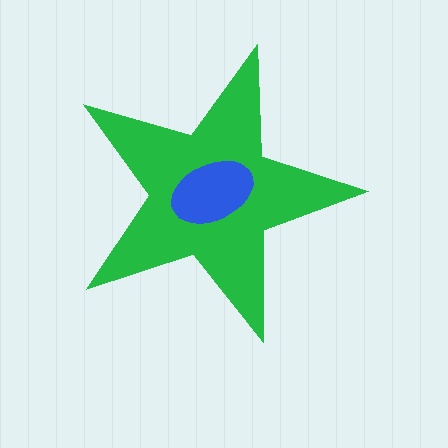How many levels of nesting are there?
2.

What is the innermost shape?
The blue ellipse.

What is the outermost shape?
The green star.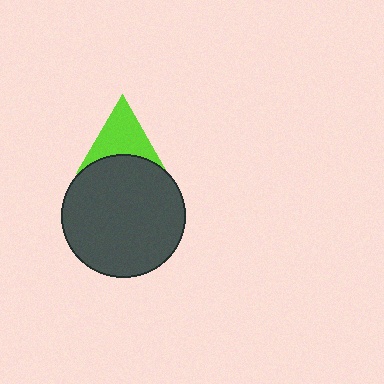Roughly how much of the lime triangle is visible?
Most of it is visible (roughly 66%).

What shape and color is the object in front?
The object in front is a dark gray circle.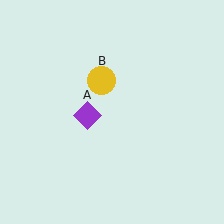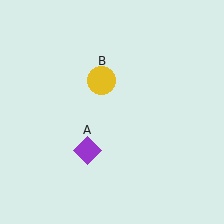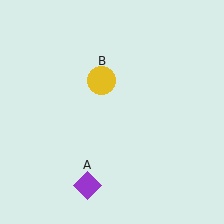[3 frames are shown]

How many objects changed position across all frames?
1 object changed position: purple diamond (object A).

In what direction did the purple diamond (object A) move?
The purple diamond (object A) moved down.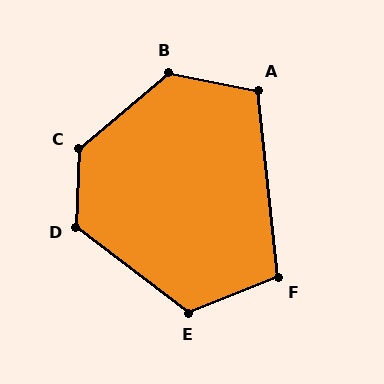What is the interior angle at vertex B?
Approximately 129 degrees (obtuse).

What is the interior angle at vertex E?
Approximately 121 degrees (obtuse).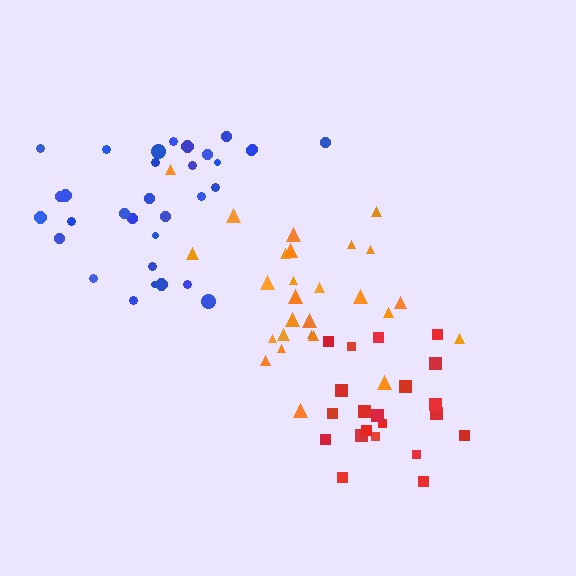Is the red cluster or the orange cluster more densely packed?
Red.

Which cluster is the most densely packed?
Red.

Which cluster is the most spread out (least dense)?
Orange.